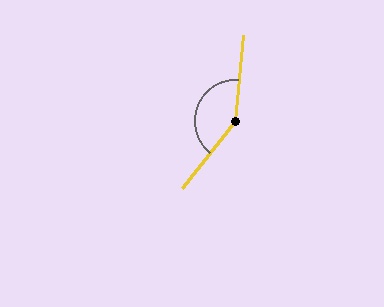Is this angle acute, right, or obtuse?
It is obtuse.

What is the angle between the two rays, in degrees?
Approximately 147 degrees.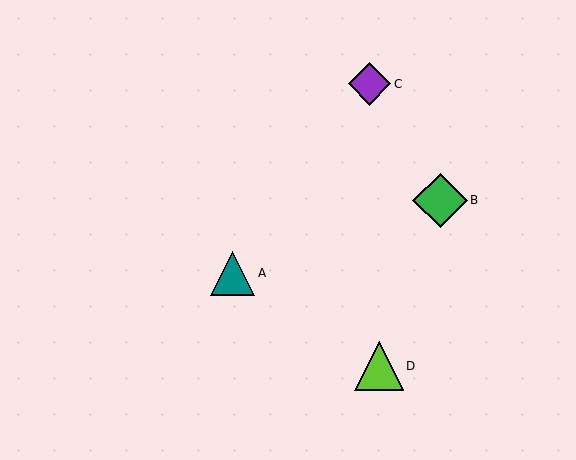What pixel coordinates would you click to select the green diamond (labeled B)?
Click at (440, 200) to select the green diamond B.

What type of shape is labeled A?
Shape A is a teal triangle.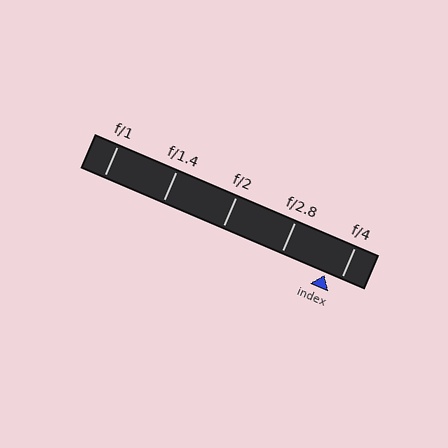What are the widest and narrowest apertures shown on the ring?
The widest aperture shown is f/1 and the narrowest is f/4.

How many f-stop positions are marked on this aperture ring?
There are 5 f-stop positions marked.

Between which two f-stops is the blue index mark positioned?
The index mark is between f/2.8 and f/4.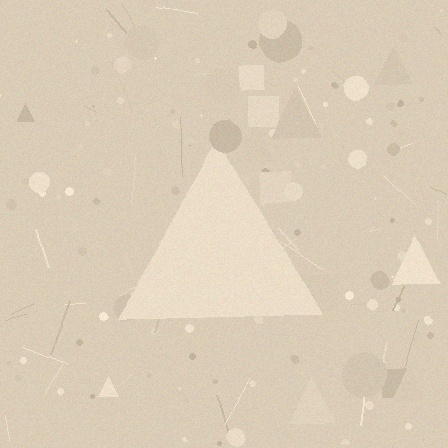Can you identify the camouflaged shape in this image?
The camouflaged shape is a triangle.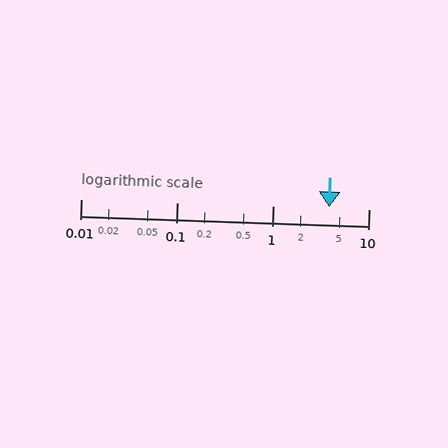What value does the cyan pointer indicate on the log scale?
The pointer indicates approximately 3.9.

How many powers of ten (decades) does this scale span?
The scale spans 3 decades, from 0.01 to 10.